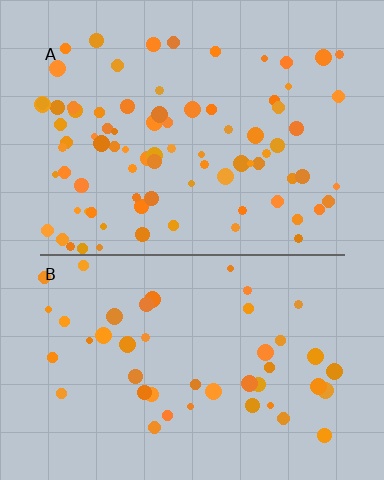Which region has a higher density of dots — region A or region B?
A (the top).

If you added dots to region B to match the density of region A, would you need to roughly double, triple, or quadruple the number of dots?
Approximately double.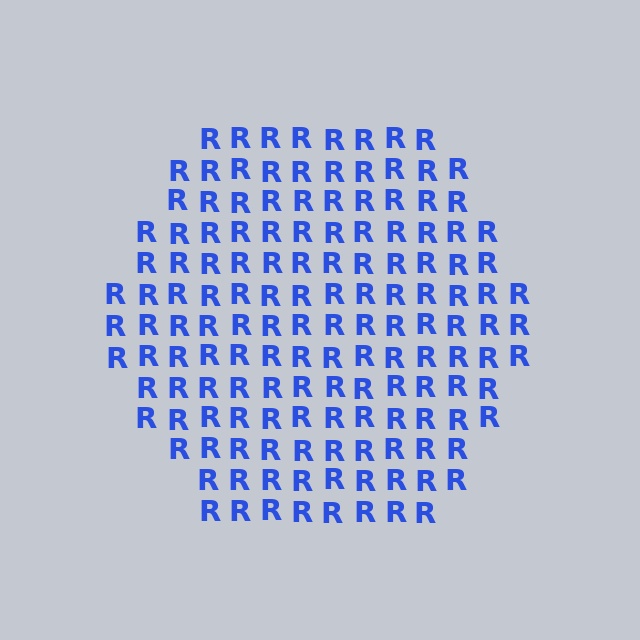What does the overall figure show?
The overall figure shows a hexagon.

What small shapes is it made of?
It is made of small letter R's.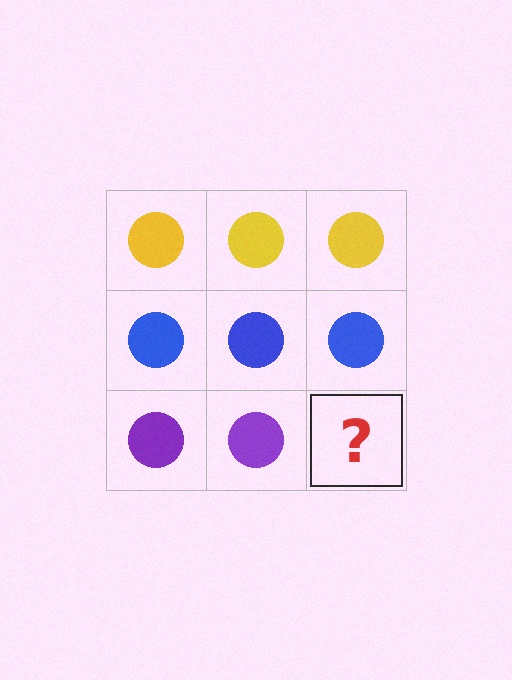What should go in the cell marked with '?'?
The missing cell should contain a purple circle.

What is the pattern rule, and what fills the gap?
The rule is that each row has a consistent color. The gap should be filled with a purple circle.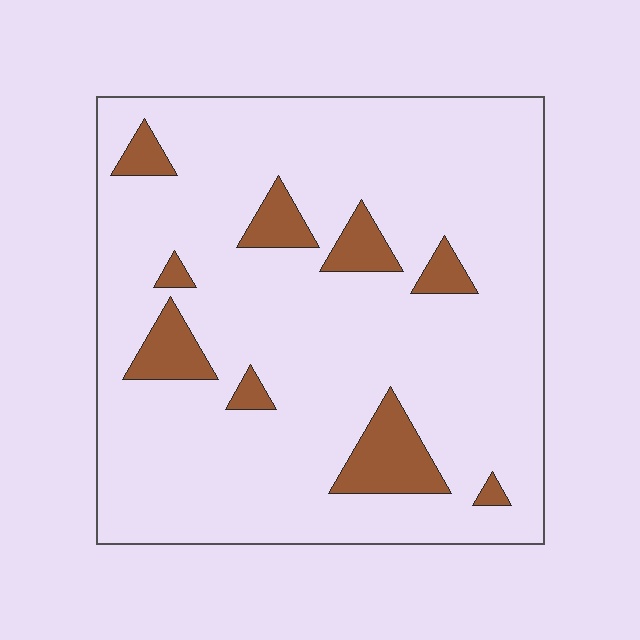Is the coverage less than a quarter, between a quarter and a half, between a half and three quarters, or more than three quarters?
Less than a quarter.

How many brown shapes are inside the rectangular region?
9.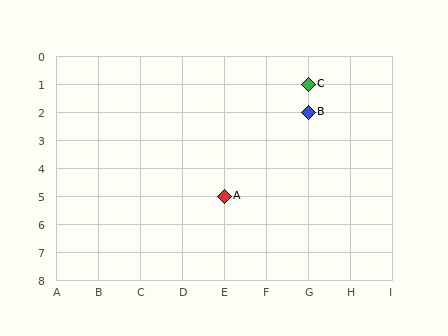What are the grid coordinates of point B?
Point B is at grid coordinates (G, 2).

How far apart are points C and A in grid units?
Points C and A are 2 columns and 4 rows apart (about 4.5 grid units diagonally).